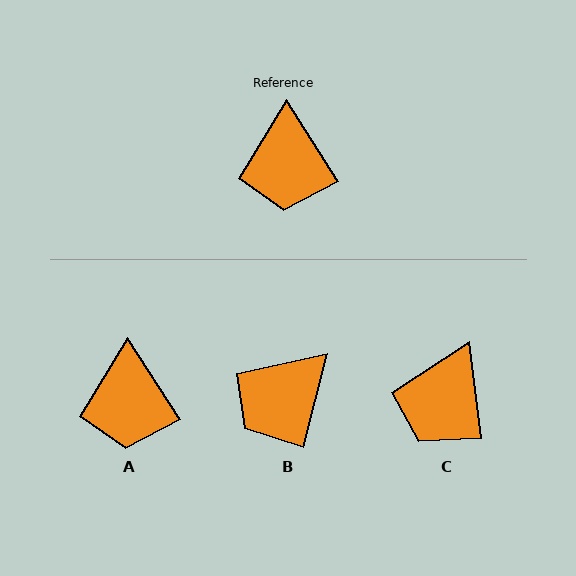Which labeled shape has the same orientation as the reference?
A.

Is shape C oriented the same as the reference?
No, it is off by about 25 degrees.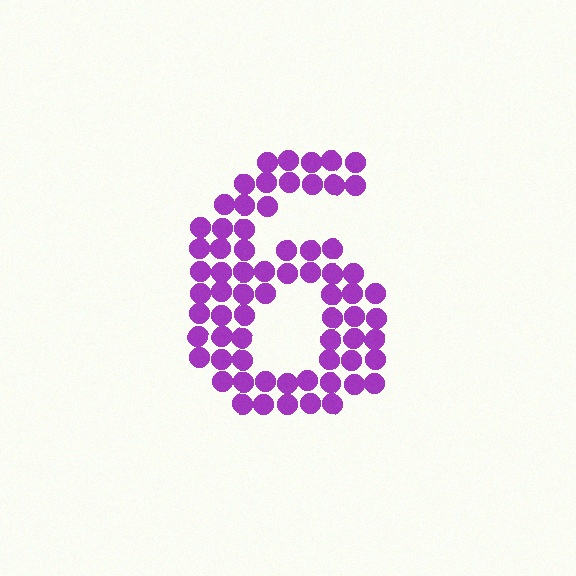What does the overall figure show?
The overall figure shows the digit 6.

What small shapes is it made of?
It is made of small circles.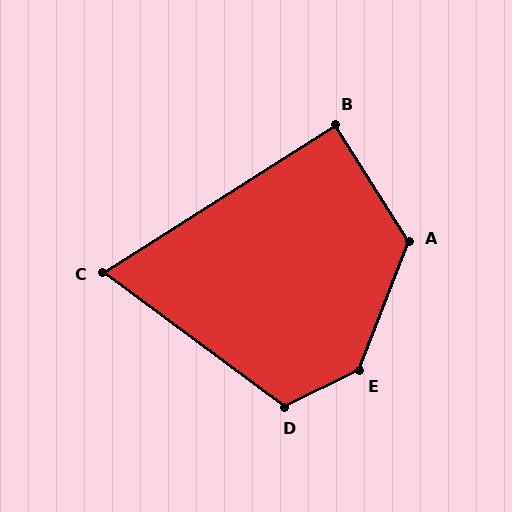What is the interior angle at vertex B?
Approximately 90 degrees (approximately right).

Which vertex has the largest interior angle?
E, at approximately 138 degrees.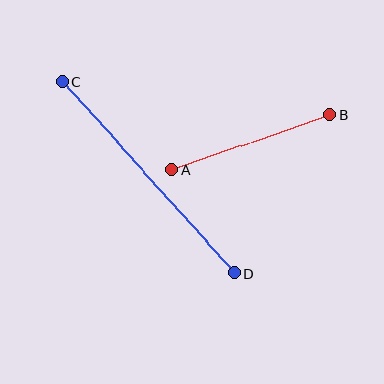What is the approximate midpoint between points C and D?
The midpoint is at approximately (148, 177) pixels.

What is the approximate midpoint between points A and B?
The midpoint is at approximately (251, 142) pixels.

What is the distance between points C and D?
The distance is approximately 258 pixels.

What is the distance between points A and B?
The distance is approximately 167 pixels.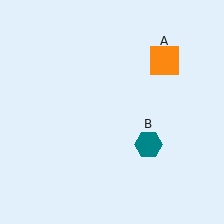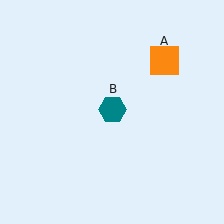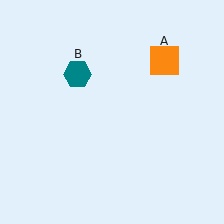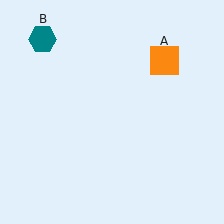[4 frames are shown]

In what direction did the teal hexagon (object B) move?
The teal hexagon (object B) moved up and to the left.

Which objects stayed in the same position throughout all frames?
Orange square (object A) remained stationary.